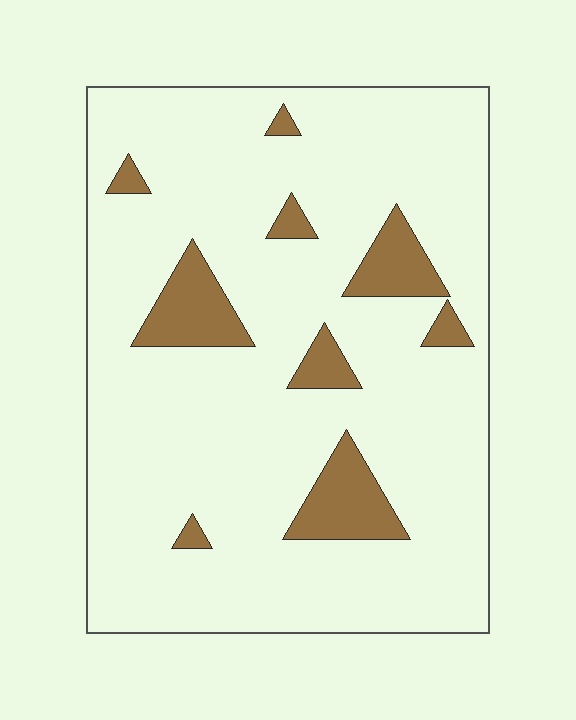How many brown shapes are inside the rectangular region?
9.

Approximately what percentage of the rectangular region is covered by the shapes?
Approximately 10%.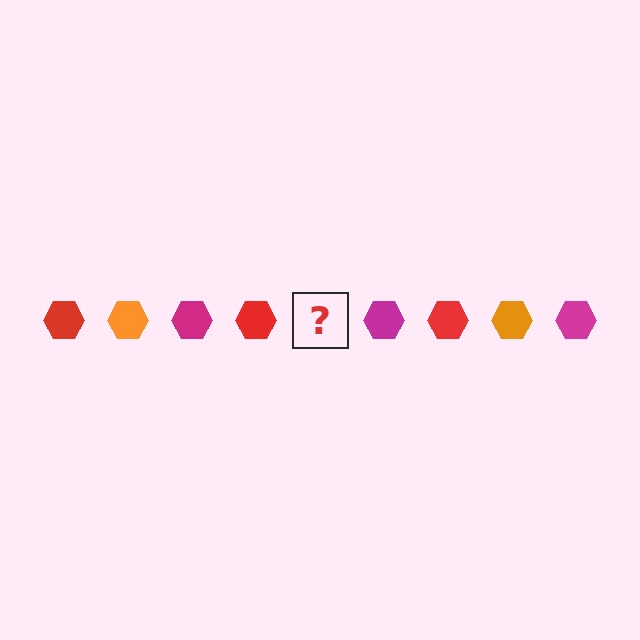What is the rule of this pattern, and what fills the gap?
The rule is that the pattern cycles through red, orange, magenta hexagons. The gap should be filled with an orange hexagon.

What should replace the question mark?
The question mark should be replaced with an orange hexagon.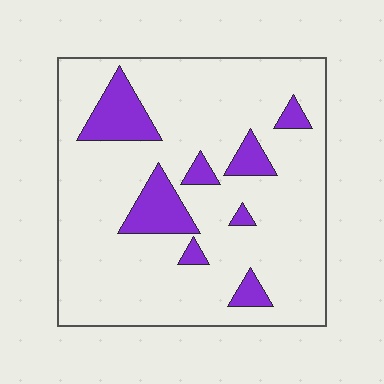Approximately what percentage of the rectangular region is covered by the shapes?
Approximately 15%.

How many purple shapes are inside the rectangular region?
8.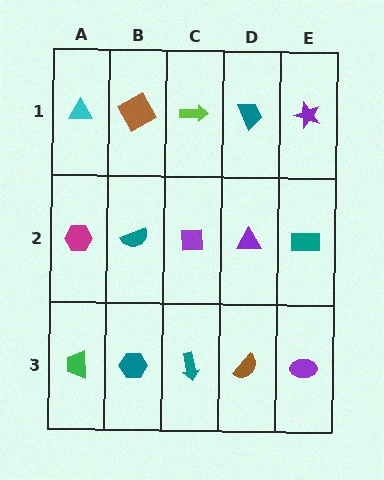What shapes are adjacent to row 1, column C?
A purple square (row 2, column C), a brown square (row 1, column B), a teal trapezoid (row 1, column D).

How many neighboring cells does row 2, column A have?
3.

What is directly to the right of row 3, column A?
A teal hexagon.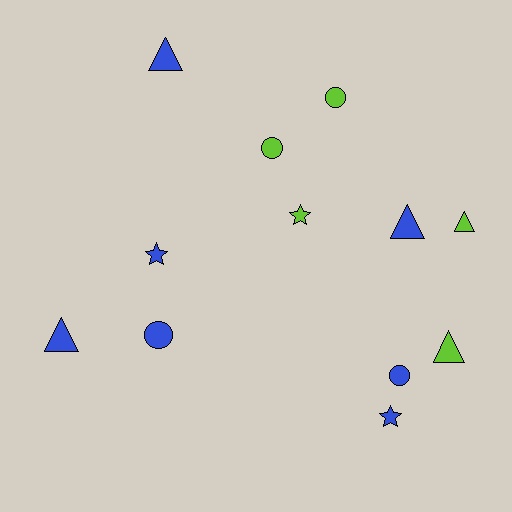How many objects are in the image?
There are 12 objects.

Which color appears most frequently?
Blue, with 7 objects.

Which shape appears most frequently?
Triangle, with 5 objects.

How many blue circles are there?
There are 2 blue circles.